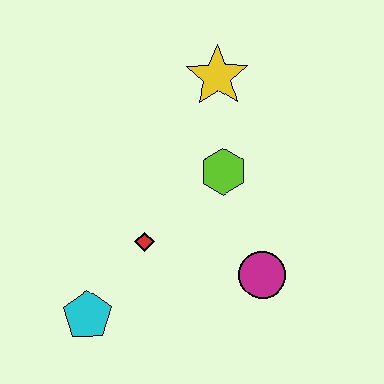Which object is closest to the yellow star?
The lime hexagon is closest to the yellow star.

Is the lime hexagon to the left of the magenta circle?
Yes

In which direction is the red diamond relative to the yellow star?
The red diamond is below the yellow star.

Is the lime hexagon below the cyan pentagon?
No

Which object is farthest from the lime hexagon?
The cyan pentagon is farthest from the lime hexagon.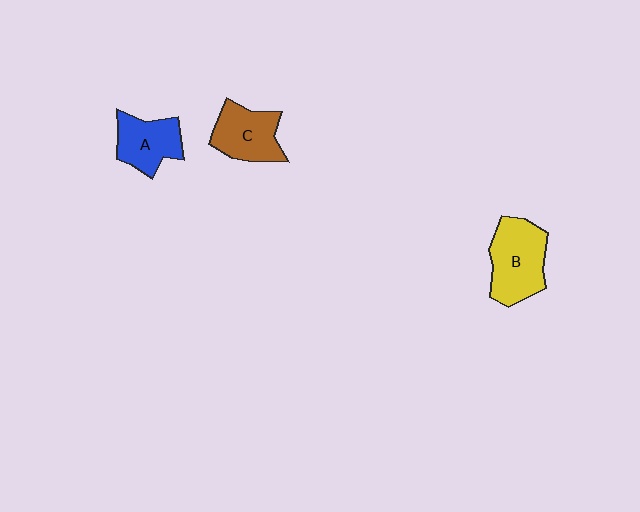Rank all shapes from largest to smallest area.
From largest to smallest: B (yellow), C (brown), A (blue).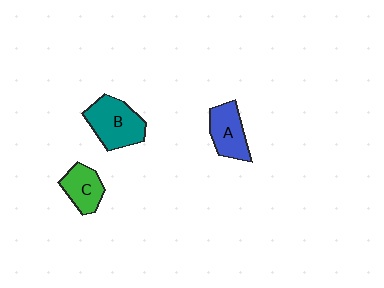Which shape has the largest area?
Shape B (teal).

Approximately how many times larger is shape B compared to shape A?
Approximately 1.3 times.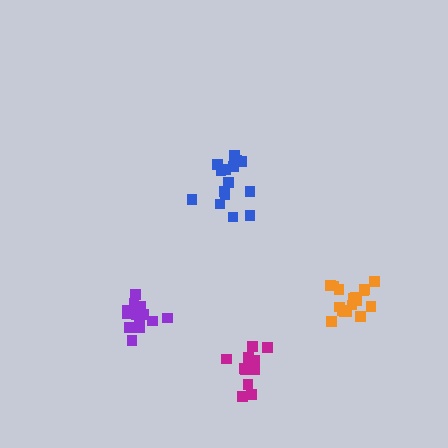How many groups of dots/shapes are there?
There are 4 groups.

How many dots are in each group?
Group 1: 15 dots, Group 2: 16 dots, Group 3: 12 dots, Group 4: 17 dots (60 total).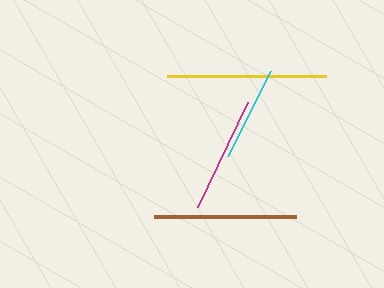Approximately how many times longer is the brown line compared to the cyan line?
The brown line is approximately 1.5 times the length of the cyan line.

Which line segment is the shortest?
The cyan line is the shortest at approximately 95 pixels.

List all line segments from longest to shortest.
From longest to shortest: yellow, brown, magenta, cyan.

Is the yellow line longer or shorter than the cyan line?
The yellow line is longer than the cyan line.